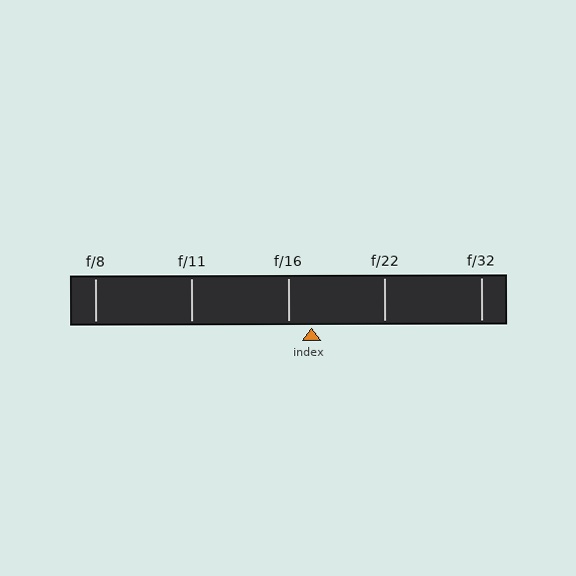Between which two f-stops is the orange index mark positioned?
The index mark is between f/16 and f/22.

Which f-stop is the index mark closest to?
The index mark is closest to f/16.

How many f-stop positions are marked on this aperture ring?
There are 5 f-stop positions marked.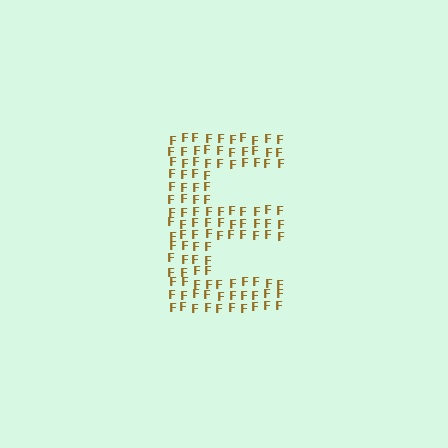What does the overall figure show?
The overall figure shows the letter E.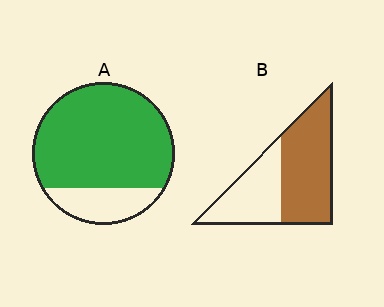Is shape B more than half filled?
Yes.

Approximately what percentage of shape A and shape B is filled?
A is approximately 80% and B is approximately 60%.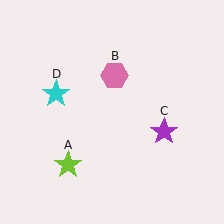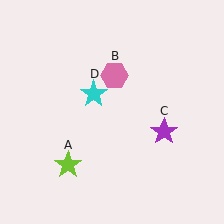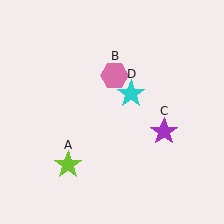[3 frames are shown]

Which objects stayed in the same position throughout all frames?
Lime star (object A) and pink hexagon (object B) and purple star (object C) remained stationary.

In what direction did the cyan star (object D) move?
The cyan star (object D) moved right.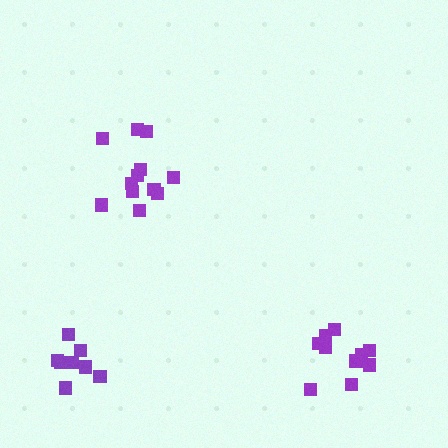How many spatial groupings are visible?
There are 3 spatial groupings.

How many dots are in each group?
Group 1: 12 dots, Group 2: 10 dots, Group 3: 8 dots (30 total).